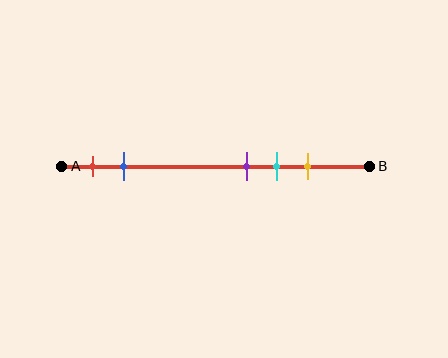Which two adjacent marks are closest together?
The purple and cyan marks are the closest adjacent pair.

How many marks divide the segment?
There are 5 marks dividing the segment.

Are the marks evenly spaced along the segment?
No, the marks are not evenly spaced.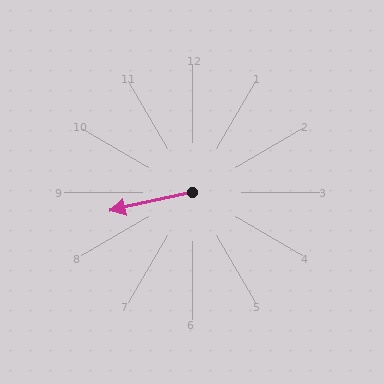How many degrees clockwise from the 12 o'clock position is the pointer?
Approximately 258 degrees.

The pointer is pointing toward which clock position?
Roughly 9 o'clock.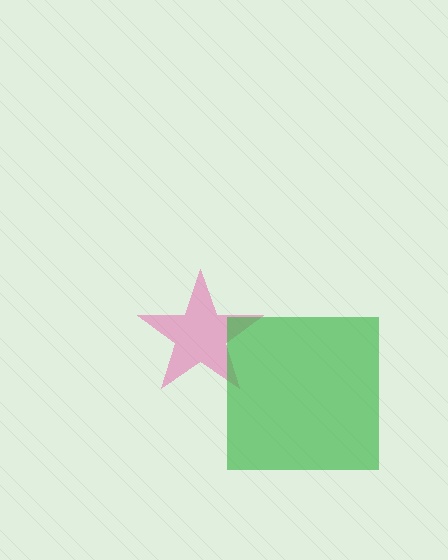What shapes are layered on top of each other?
The layered shapes are: a pink star, a green square.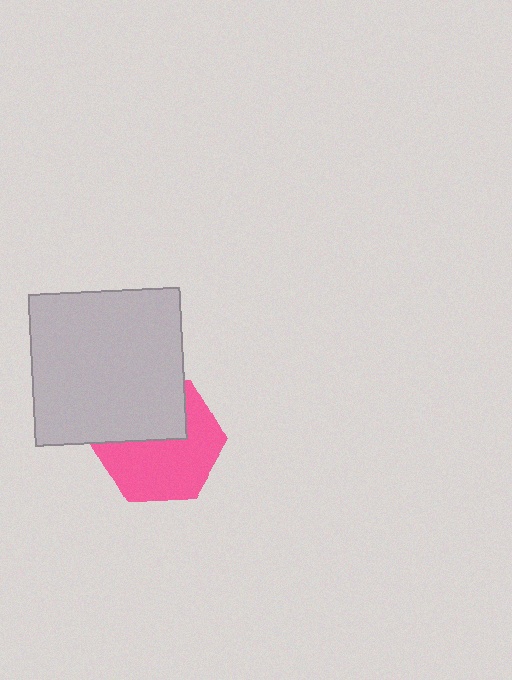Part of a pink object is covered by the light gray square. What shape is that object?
It is a hexagon.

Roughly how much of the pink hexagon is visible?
About half of it is visible (roughly 62%).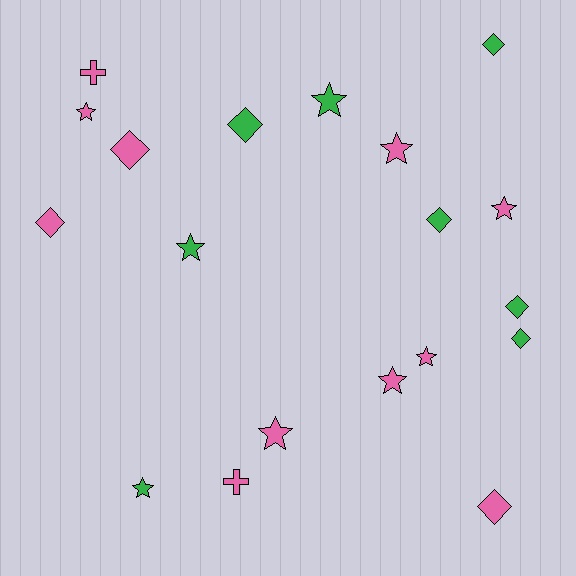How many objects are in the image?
There are 19 objects.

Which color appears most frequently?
Pink, with 11 objects.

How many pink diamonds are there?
There are 3 pink diamonds.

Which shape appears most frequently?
Star, with 9 objects.